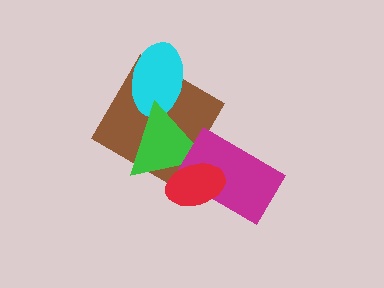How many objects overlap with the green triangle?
4 objects overlap with the green triangle.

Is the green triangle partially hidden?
Yes, it is partially covered by another shape.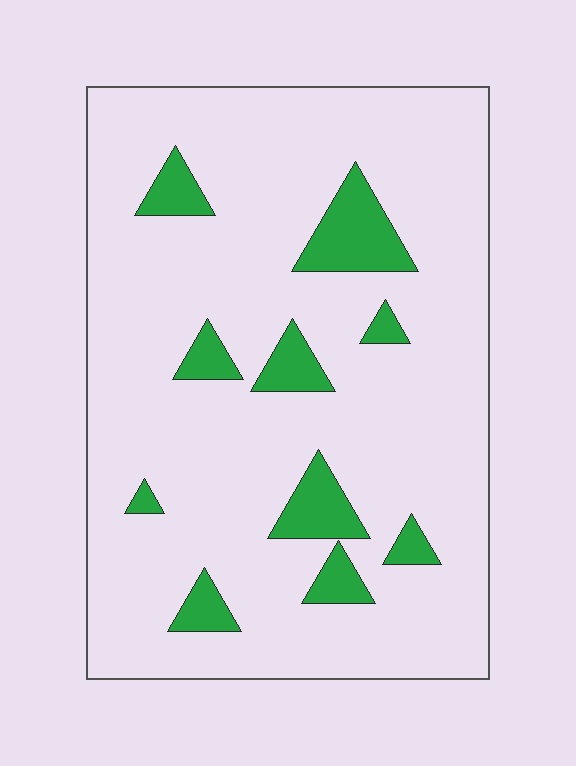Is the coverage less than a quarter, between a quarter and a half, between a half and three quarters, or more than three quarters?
Less than a quarter.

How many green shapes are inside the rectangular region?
10.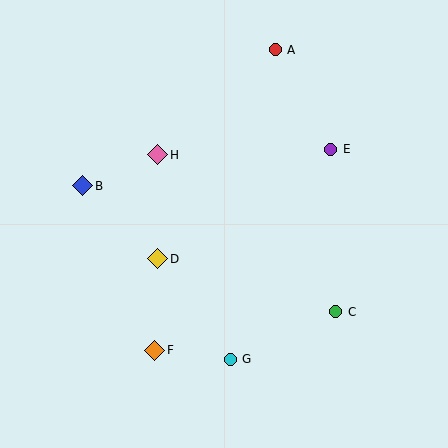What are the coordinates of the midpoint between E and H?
The midpoint between E and H is at (244, 152).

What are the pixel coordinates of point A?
Point A is at (275, 50).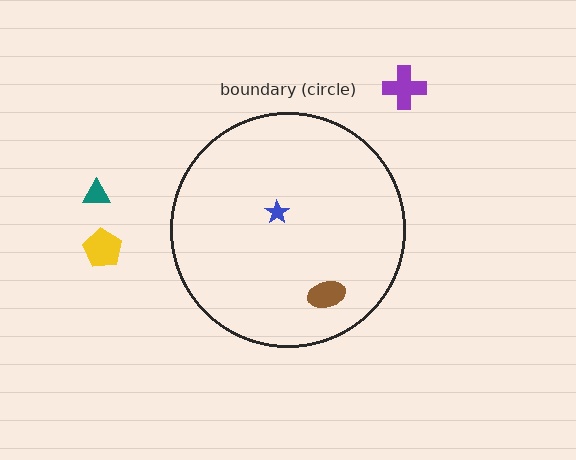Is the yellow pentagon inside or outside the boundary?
Outside.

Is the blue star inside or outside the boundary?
Inside.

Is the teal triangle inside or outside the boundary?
Outside.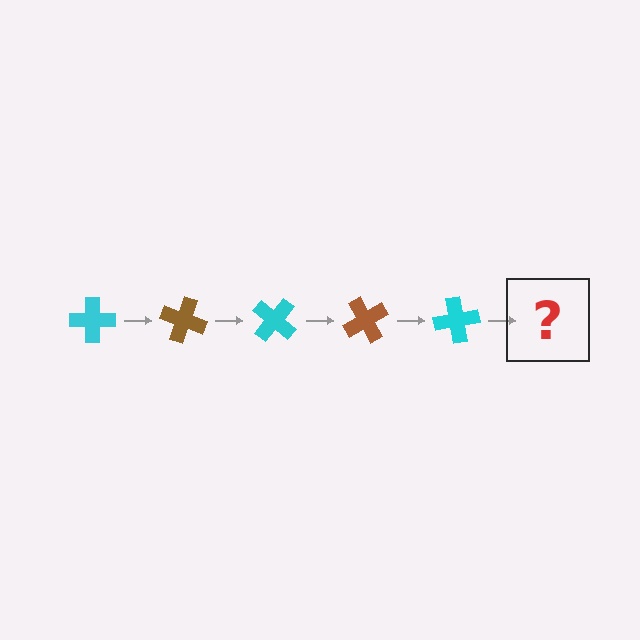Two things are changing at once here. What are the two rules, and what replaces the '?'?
The two rules are that it rotates 20 degrees each step and the color cycles through cyan and brown. The '?' should be a brown cross, rotated 100 degrees from the start.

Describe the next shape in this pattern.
It should be a brown cross, rotated 100 degrees from the start.